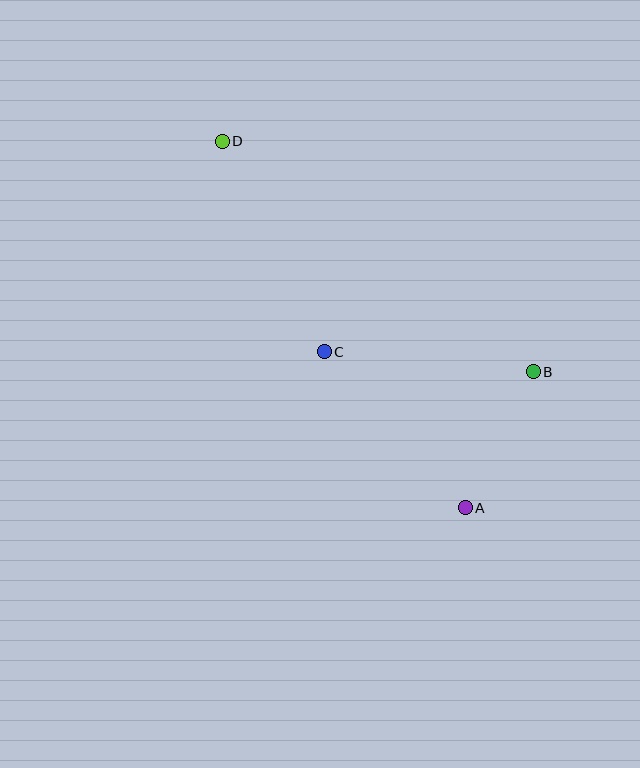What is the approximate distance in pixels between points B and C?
The distance between B and C is approximately 210 pixels.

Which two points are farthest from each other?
Points A and D are farthest from each other.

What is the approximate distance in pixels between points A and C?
The distance between A and C is approximately 210 pixels.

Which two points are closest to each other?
Points A and B are closest to each other.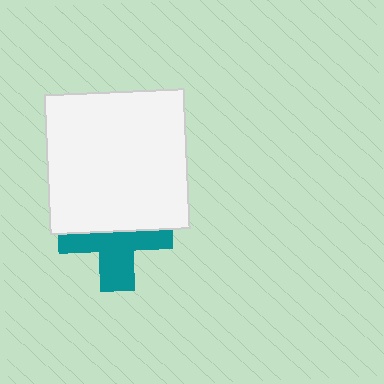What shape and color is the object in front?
The object in front is a white square.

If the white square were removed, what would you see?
You would see the complete teal cross.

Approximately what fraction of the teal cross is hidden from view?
Roughly 48% of the teal cross is hidden behind the white square.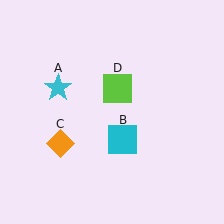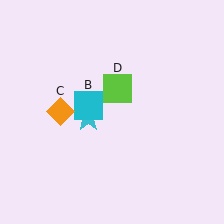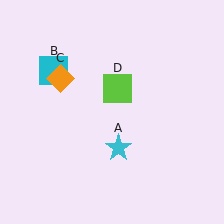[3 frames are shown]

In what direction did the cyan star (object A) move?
The cyan star (object A) moved down and to the right.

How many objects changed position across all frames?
3 objects changed position: cyan star (object A), cyan square (object B), orange diamond (object C).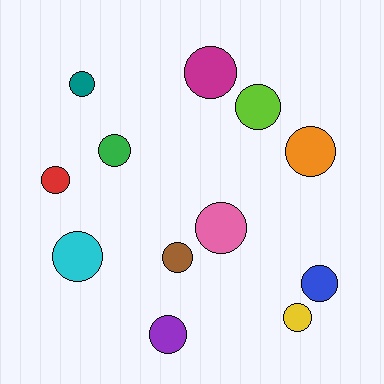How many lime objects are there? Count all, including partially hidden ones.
There is 1 lime object.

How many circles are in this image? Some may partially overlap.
There are 12 circles.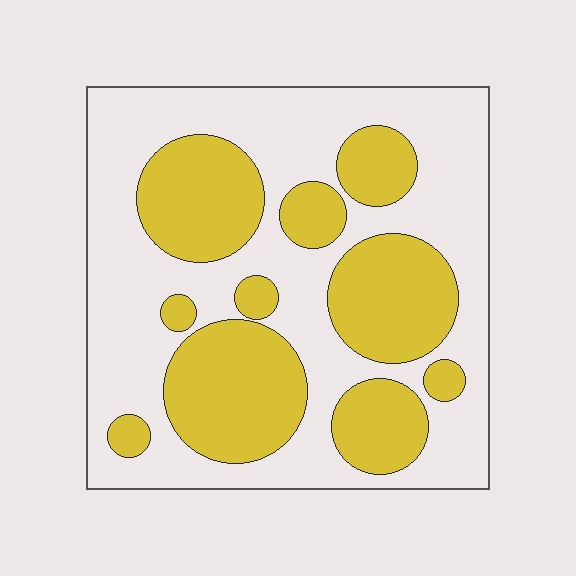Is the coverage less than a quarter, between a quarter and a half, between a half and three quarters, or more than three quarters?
Between a quarter and a half.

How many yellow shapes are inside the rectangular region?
10.